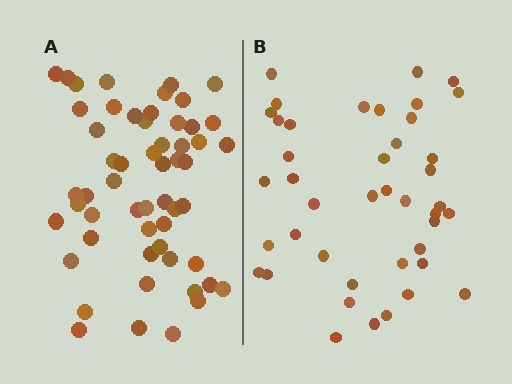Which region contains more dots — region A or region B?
Region A (the left region) has more dots.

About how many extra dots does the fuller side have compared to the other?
Region A has approximately 15 more dots than region B.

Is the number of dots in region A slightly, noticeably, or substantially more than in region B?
Region A has noticeably more, but not dramatically so. The ratio is roughly 1.3 to 1.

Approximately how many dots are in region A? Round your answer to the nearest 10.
About 60 dots. (The exact count is 55, which rounds to 60.)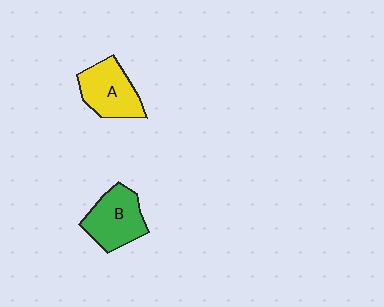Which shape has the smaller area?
Shape A (yellow).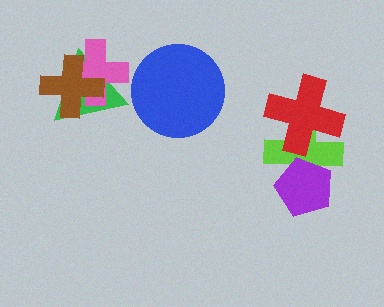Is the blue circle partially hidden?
No, no other shape covers it.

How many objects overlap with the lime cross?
2 objects overlap with the lime cross.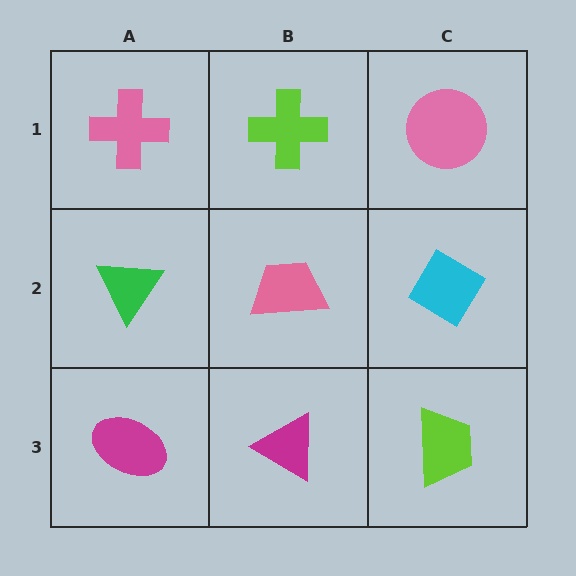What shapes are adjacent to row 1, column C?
A cyan diamond (row 2, column C), a lime cross (row 1, column B).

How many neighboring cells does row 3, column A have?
2.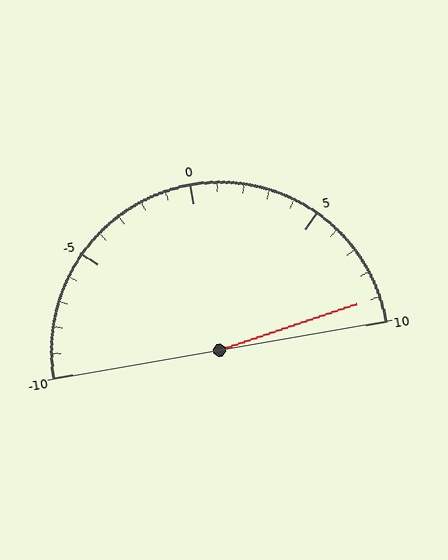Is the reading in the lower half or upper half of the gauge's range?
The reading is in the upper half of the range (-10 to 10).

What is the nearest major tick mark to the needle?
The nearest major tick mark is 10.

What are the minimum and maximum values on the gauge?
The gauge ranges from -10 to 10.